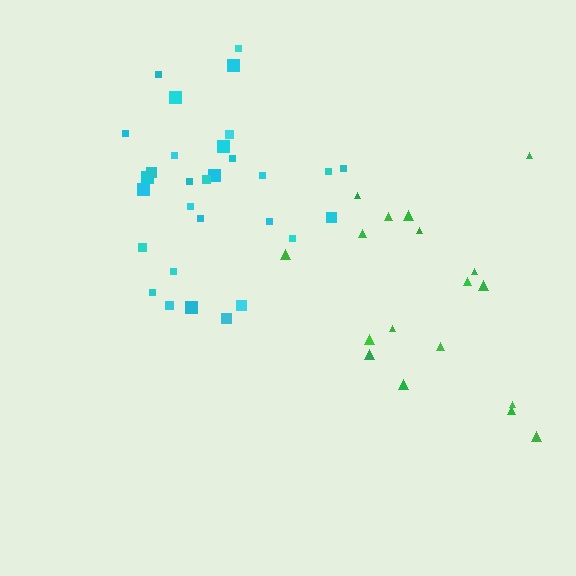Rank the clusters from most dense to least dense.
cyan, green.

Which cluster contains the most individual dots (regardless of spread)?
Cyan (30).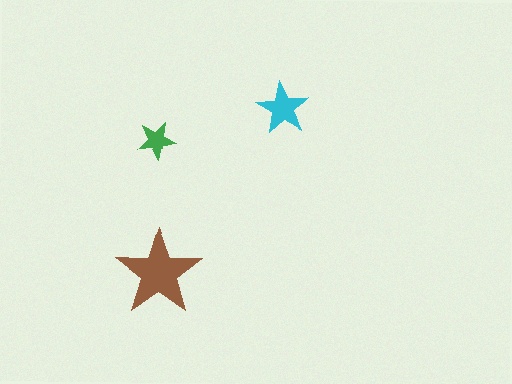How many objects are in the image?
There are 3 objects in the image.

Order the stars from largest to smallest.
the brown one, the cyan one, the green one.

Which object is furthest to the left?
The green star is leftmost.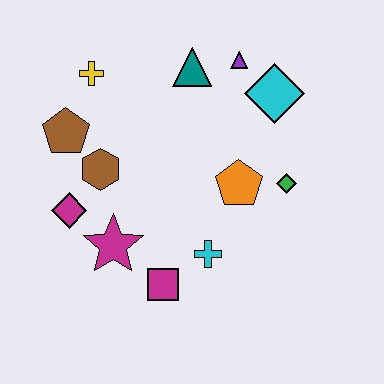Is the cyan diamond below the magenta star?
No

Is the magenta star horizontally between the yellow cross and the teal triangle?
Yes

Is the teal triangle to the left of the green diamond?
Yes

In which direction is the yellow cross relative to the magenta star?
The yellow cross is above the magenta star.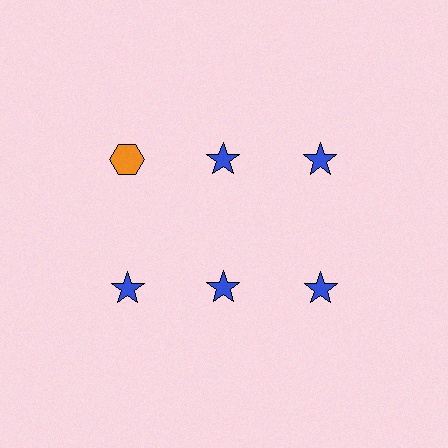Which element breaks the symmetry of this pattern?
The orange hexagon in the top row, leftmost column breaks the symmetry. All other shapes are blue stars.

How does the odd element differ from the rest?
It differs in both color (orange instead of blue) and shape (hexagon instead of star).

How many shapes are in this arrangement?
There are 6 shapes arranged in a grid pattern.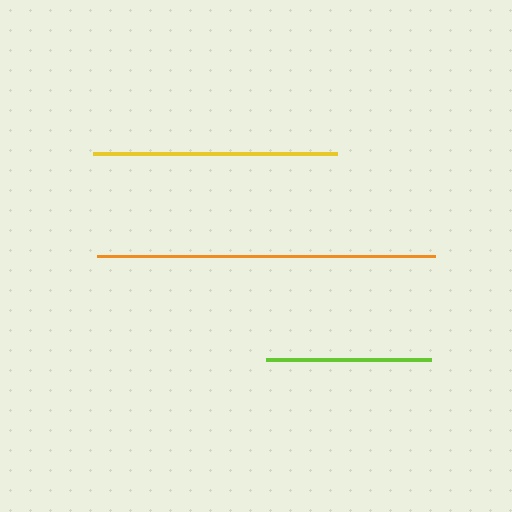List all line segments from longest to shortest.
From longest to shortest: orange, yellow, lime.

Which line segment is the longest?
The orange line is the longest at approximately 337 pixels.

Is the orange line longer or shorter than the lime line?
The orange line is longer than the lime line.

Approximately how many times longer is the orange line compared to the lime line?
The orange line is approximately 2.1 times the length of the lime line.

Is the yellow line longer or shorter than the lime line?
The yellow line is longer than the lime line.